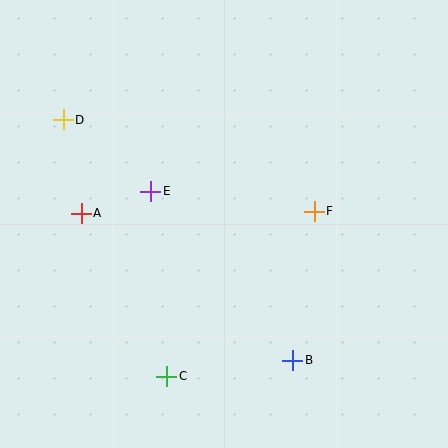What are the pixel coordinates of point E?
Point E is at (151, 191).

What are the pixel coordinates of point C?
Point C is at (167, 376).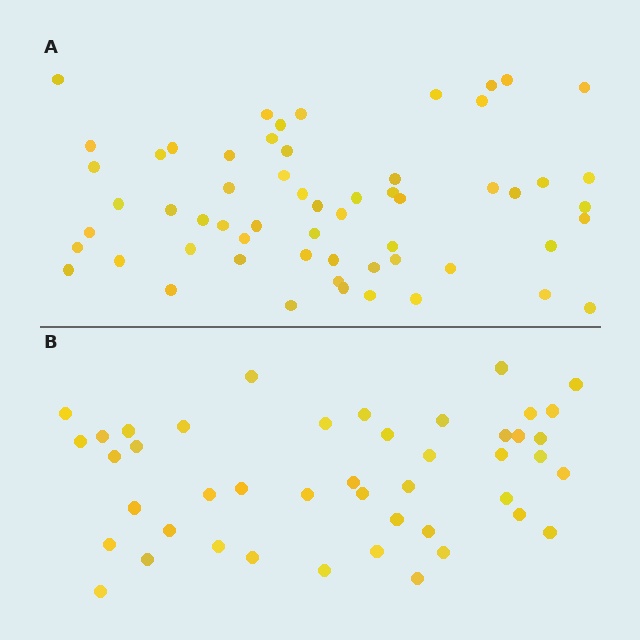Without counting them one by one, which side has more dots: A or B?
Region A (the top region) has more dots.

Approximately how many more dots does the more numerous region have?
Region A has approximately 15 more dots than region B.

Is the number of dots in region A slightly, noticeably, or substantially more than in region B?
Region A has noticeably more, but not dramatically so. The ratio is roughly 1.3 to 1.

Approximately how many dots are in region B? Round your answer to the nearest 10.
About 40 dots. (The exact count is 45, which rounds to 40.)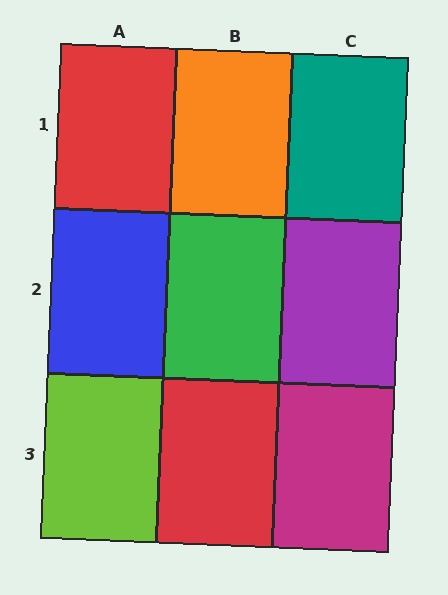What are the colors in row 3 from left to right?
Lime, red, magenta.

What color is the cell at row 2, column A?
Blue.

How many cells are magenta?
1 cell is magenta.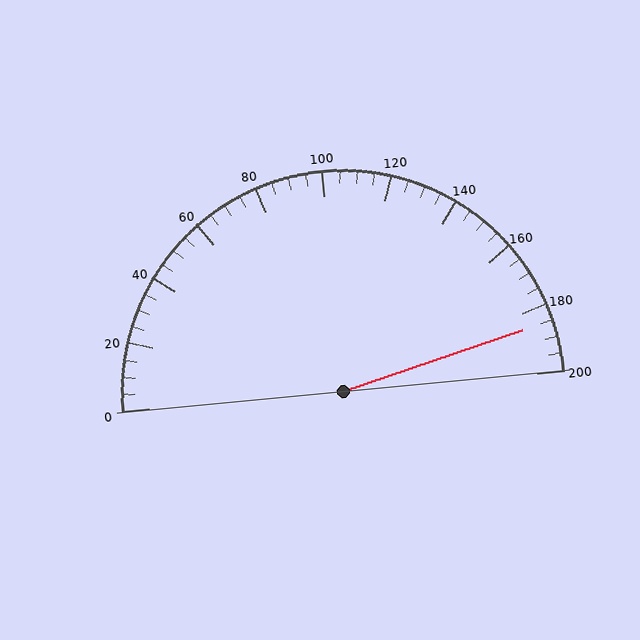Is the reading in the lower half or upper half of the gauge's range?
The reading is in the upper half of the range (0 to 200).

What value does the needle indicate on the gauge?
The needle indicates approximately 185.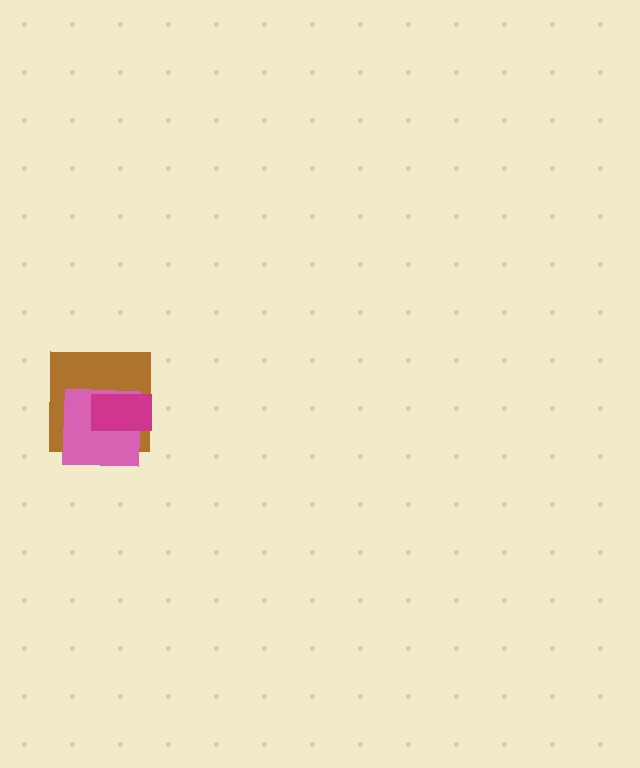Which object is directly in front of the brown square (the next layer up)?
The pink square is directly in front of the brown square.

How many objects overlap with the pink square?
2 objects overlap with the pink square.